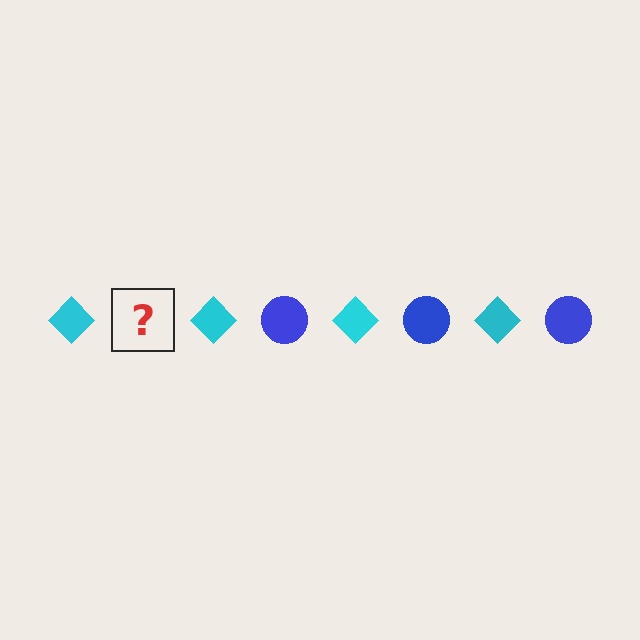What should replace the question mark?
The question mark should be replaced with a blue circle.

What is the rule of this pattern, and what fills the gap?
The rule is that the pattern alternates between cyan diamond and blue circle. The gap should be filled with a blue circle.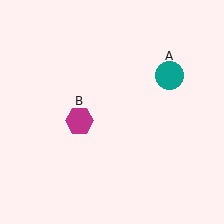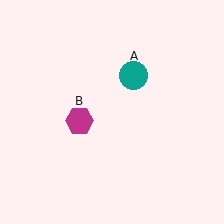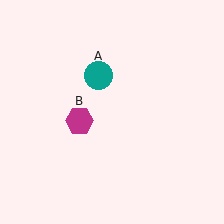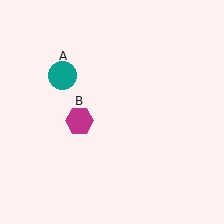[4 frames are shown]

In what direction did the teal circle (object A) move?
The teal circle (object A) moved left.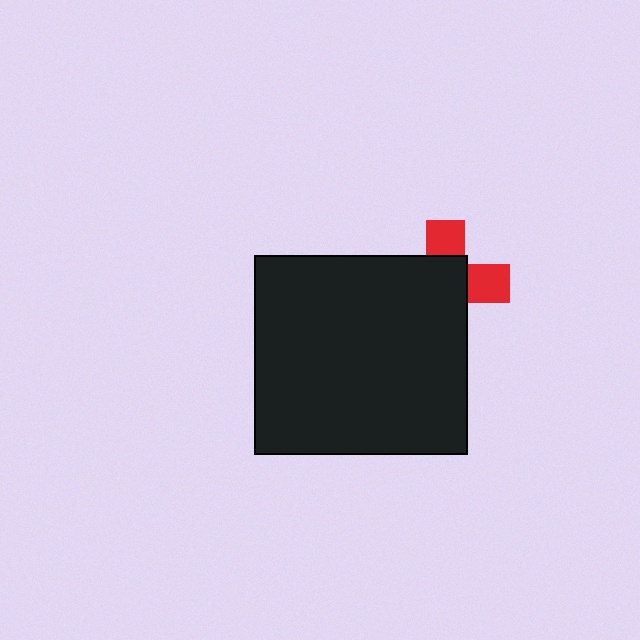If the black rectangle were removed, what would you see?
You would see the complete red cross.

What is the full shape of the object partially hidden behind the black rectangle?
The partially hidden object is a red cross.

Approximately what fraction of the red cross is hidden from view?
Roughly 64% of the red cross is hidden behind the black rectangle.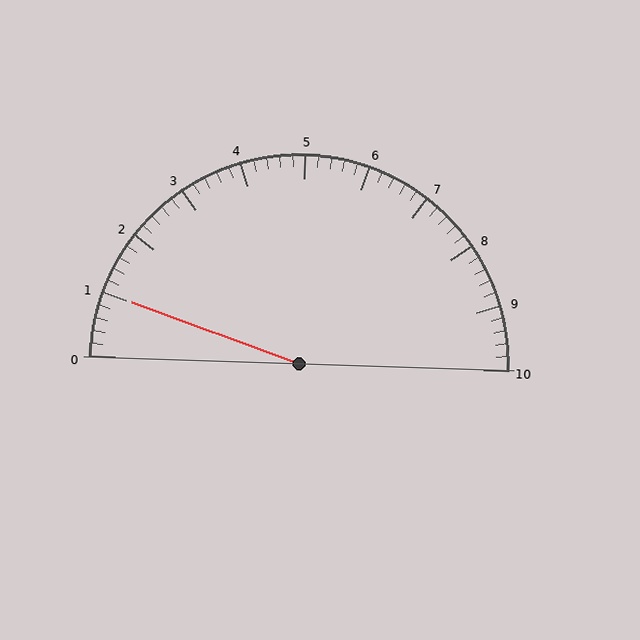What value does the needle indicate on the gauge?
The needle indicates approximately 1.0.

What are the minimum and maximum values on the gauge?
The gauge ranges from 0 to 10.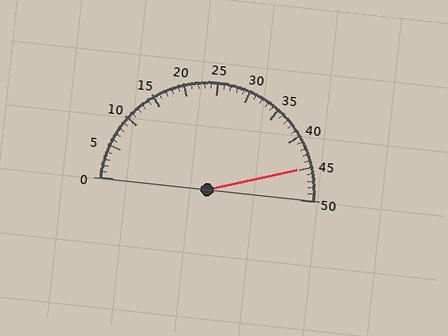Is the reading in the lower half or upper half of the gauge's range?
The reading is in the upper half of the range (0 to 50).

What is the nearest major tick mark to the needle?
The nearest major tick mark is 45.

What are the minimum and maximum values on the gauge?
The gauge ranges from 0 to 50.